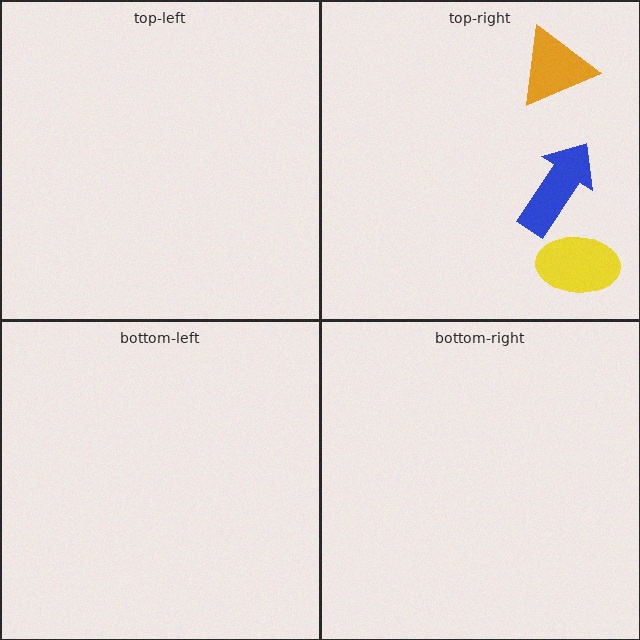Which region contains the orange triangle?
The top-right region.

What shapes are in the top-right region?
The blue arrow, the orange triangle, the yellow ellipse.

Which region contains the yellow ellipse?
The top-right region.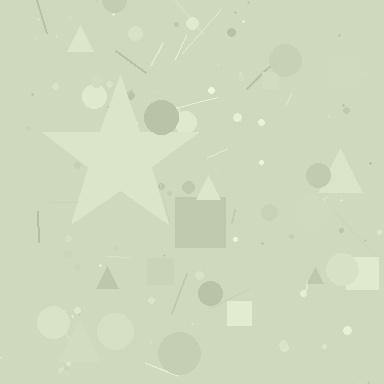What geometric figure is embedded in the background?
A star is embedded in the background.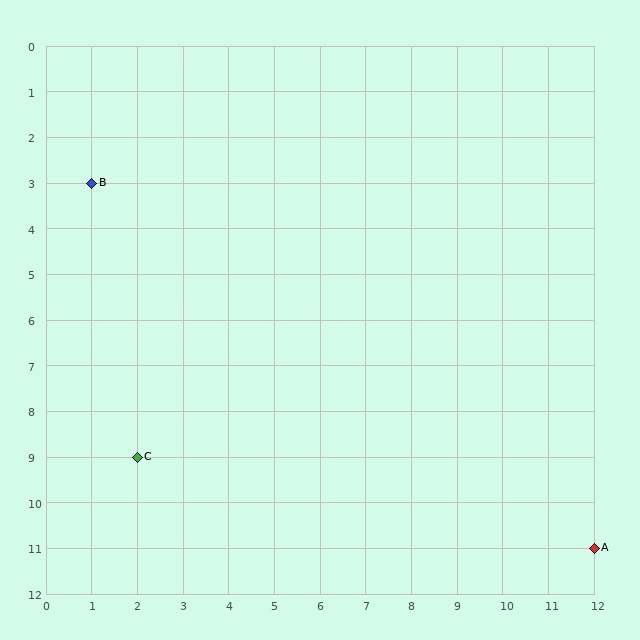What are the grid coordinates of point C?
Point C is at grid coordinates (2, 9).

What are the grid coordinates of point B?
Point B is at grid coordinates (1, 3).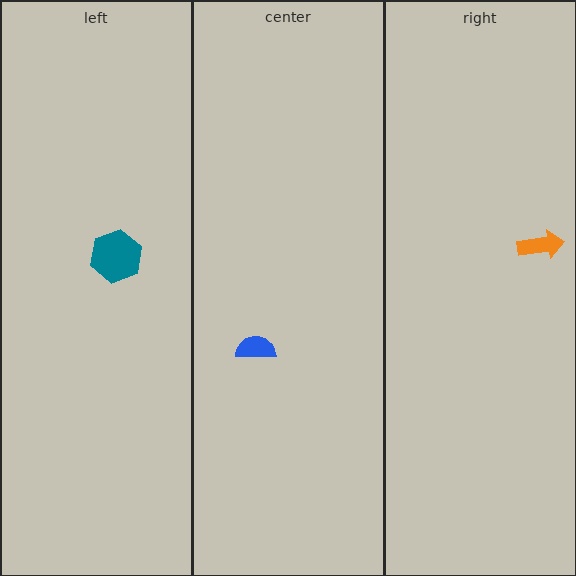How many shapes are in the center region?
1.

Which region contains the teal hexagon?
The left region.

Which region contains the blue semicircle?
The center region.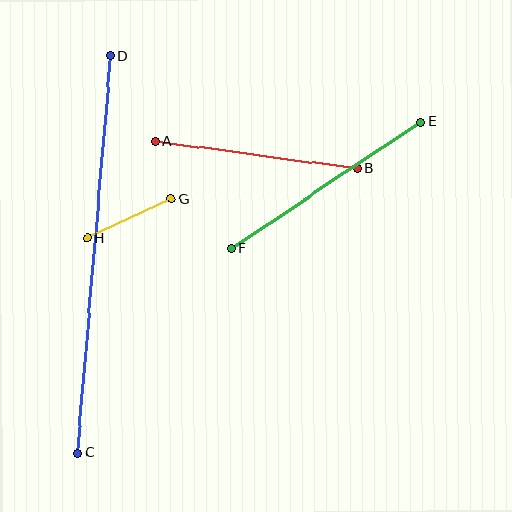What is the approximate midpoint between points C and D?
The midpoint is at approximately (94, 255) pixels.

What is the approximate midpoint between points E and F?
The midpoint is at approximately (326, 185) pixels.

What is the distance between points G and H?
The distance is approximately 93 pixels.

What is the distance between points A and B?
The distance is approximately 204 pixels.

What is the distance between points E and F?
The distance is approximately 228 pixels.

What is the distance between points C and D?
The distance is approximately 398 pixels.